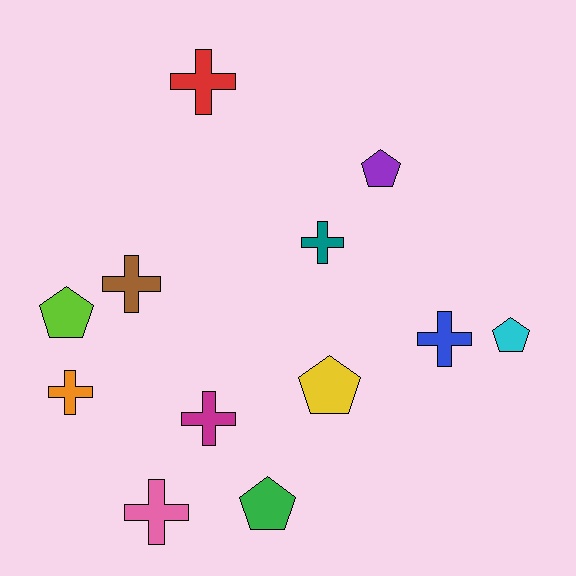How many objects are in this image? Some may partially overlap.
There are 12 objects.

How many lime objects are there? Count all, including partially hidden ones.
There is 1 lime object.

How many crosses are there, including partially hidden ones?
There are 7 crosses.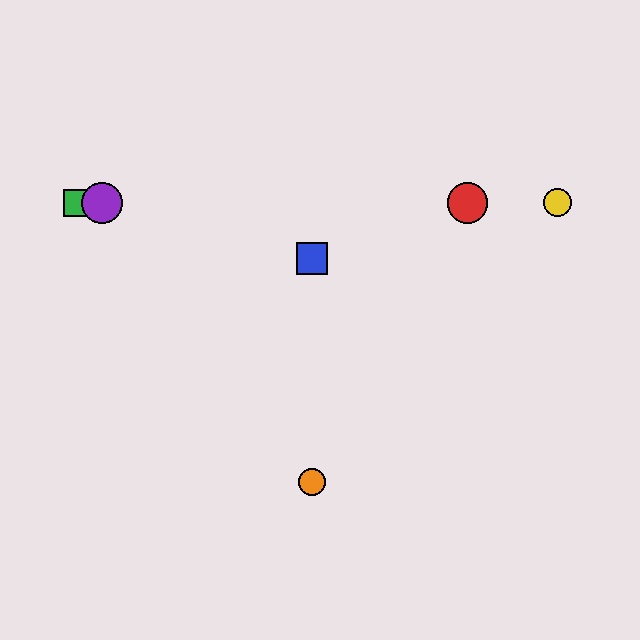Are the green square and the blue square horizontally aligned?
No, the green square is at y≈203 and the blue square is at y≈259.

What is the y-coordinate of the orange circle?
The orange circle is at y≈482.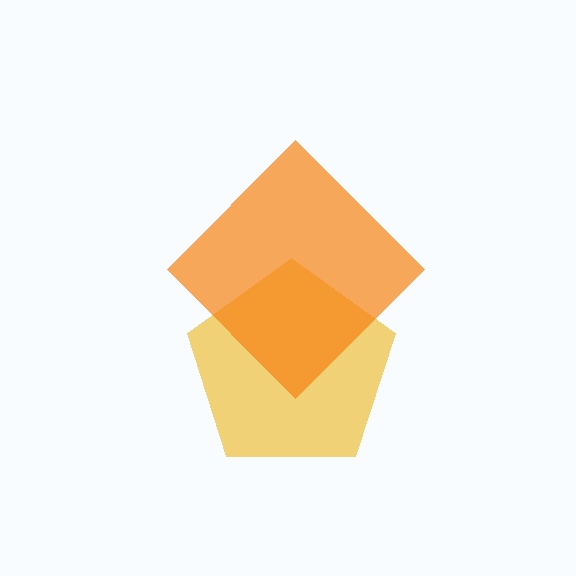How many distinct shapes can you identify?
There are 2 distinct shapes: a yellow pentagon, an orange diamond.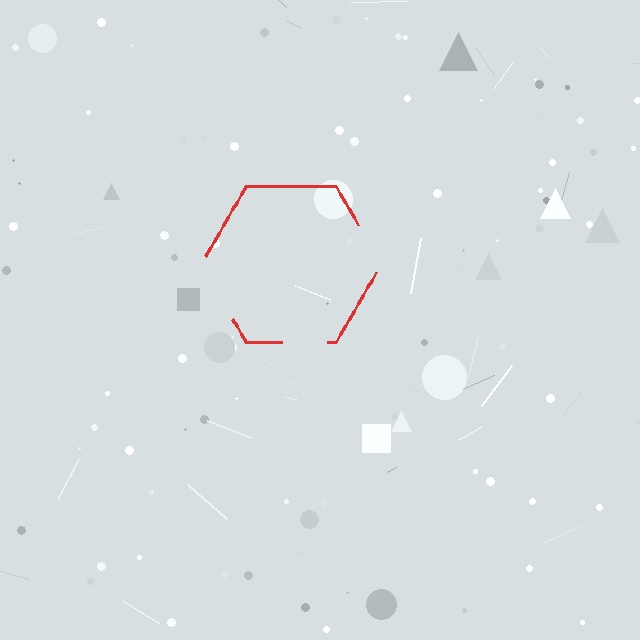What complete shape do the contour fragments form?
The contour fragments form a hexagon.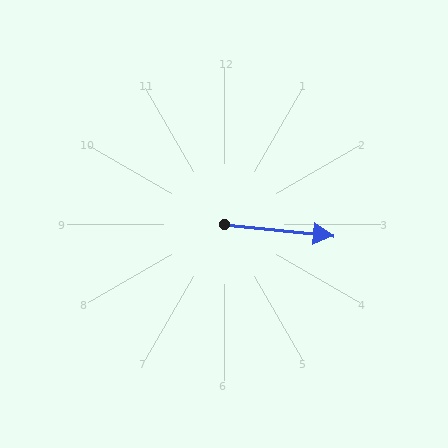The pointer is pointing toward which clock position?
Roughly 3 o'clock.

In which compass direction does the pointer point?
East.